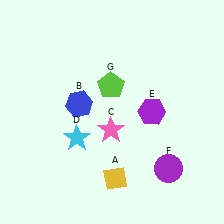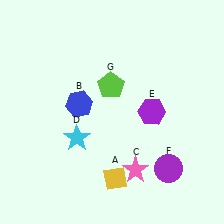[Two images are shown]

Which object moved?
The pink star (C) moved down.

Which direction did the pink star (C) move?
The pink star (C) moved down.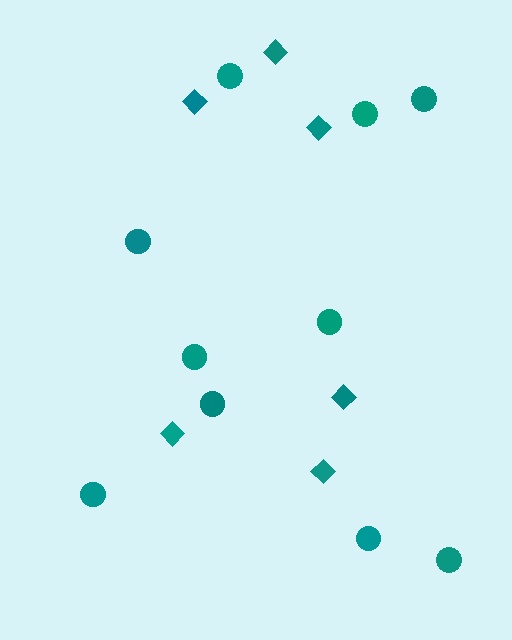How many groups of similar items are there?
There are 2 groups: one group of diamonds (6) and one group of circles (10).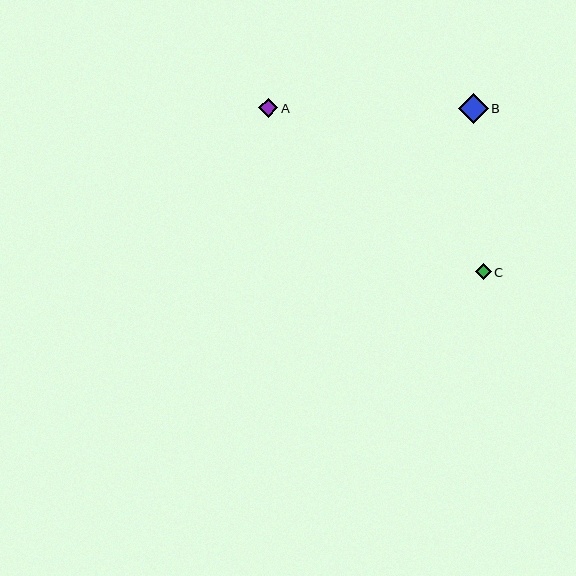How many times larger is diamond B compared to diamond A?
Diamond B is approximately 1.6 times the size of diamond A.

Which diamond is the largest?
Diamond B is the largest with a size of approximately 30 pixels.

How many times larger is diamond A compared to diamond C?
Diamond A is approximately 1.3 times the size of diamond C.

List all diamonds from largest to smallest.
From largest to smallest: B, A, C.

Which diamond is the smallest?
Diamond C is the smallest with a size of approximately 15 pixels.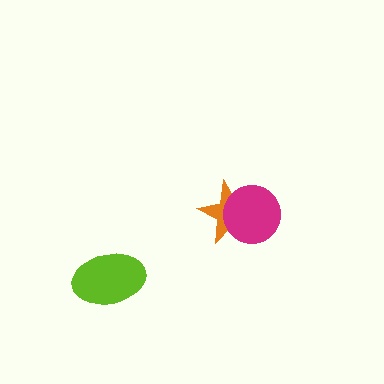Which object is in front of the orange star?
The magenta circle is in front of the orange star.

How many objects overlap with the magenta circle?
1 object overlaps with the magenta circle.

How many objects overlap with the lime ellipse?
0 objects overlap with the lime ellipse.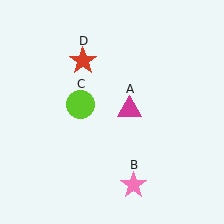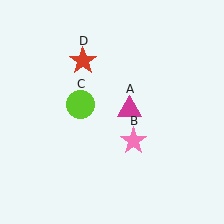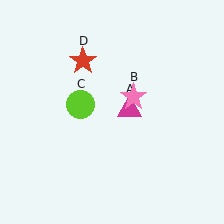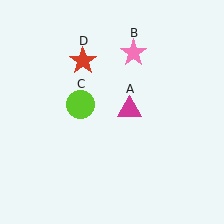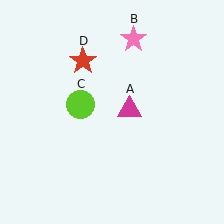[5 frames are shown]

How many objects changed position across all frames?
1 object changed position: pink star (object B).